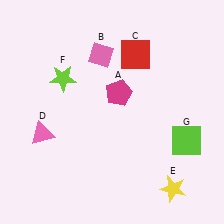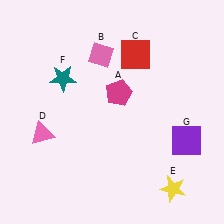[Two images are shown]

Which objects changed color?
F changed from lime to teal. G changed from lime to purple.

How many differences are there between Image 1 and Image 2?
There are 2 differences between the two images.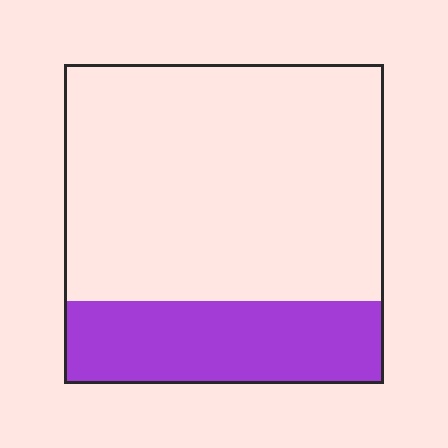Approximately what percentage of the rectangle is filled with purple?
Approximately 25%.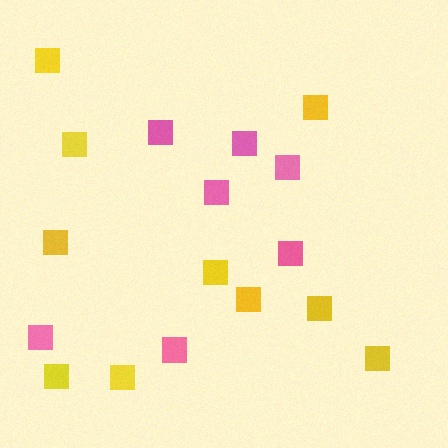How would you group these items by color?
There are 2 groups: one group of yellow squares (10) and one group of pink squares (7).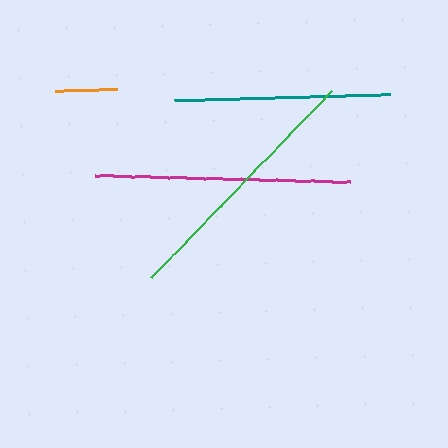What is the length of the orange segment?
The orange segment is approximately 62 pixels long.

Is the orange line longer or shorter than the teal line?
The teal line is longer than the orange line.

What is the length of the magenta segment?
The magenta segment is approximately 255 pixels long.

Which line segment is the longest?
The green line is the longest at approximately 260 pixels.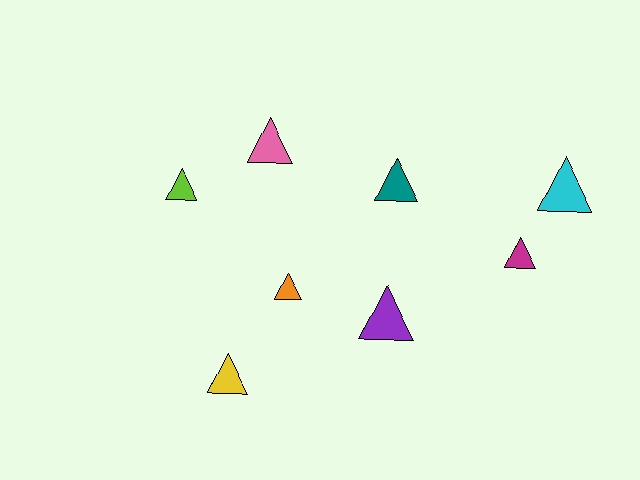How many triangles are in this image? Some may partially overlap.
There are 8 triangles.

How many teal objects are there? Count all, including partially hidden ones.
There is 1 teal object.